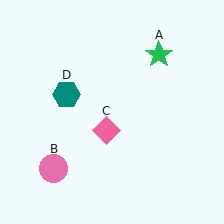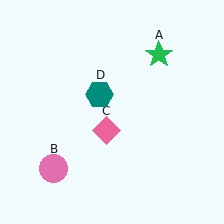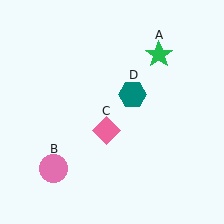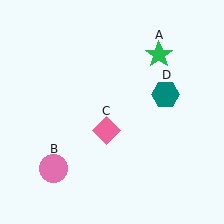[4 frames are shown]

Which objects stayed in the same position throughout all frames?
Green star (object A) and pink circle (object B) and pink diamond (object C) remained stationary.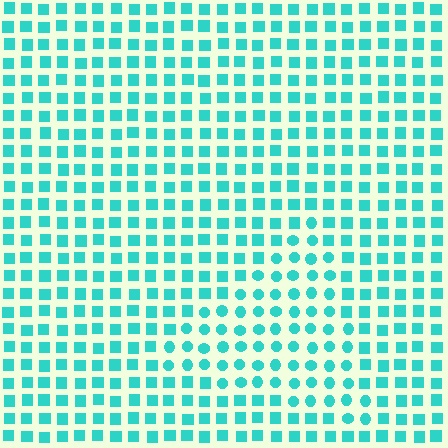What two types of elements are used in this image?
The image uses circles inside the triangle region and squares outside it.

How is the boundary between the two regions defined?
The boundary is defined by a change in element shape: circles inside vs. squares outside. All elements share the same color and spacing.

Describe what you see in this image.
The image is filled with small cyan elements arranged in a uniform grid. A triangle-shaped region contains circles, while the surrounding area contains squares. The boundary is defined purely by the change in element shape.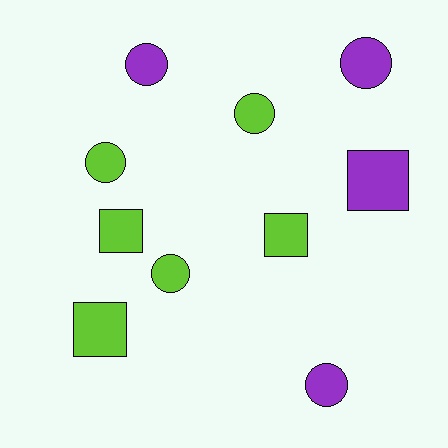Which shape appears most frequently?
Circle, with 6 objects.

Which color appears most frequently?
Lime, with 6 objects.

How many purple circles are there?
There are 3 purple circles.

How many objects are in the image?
There are 10 objects.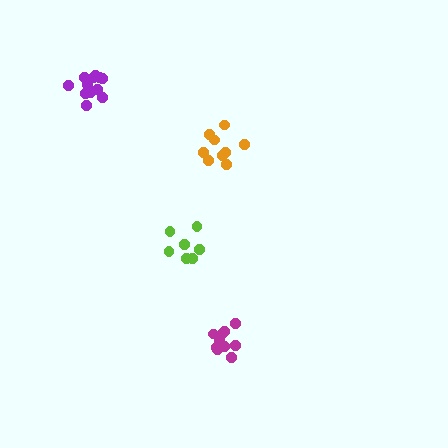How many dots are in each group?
Group 1: 7 dots, Group 2: 12 dots, Group 3: 9 dots, Group 4: 11 dots (39 total).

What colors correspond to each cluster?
The clusters are colored: lime, purple, orange, magenta.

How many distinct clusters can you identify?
There are 4 distinct clusters.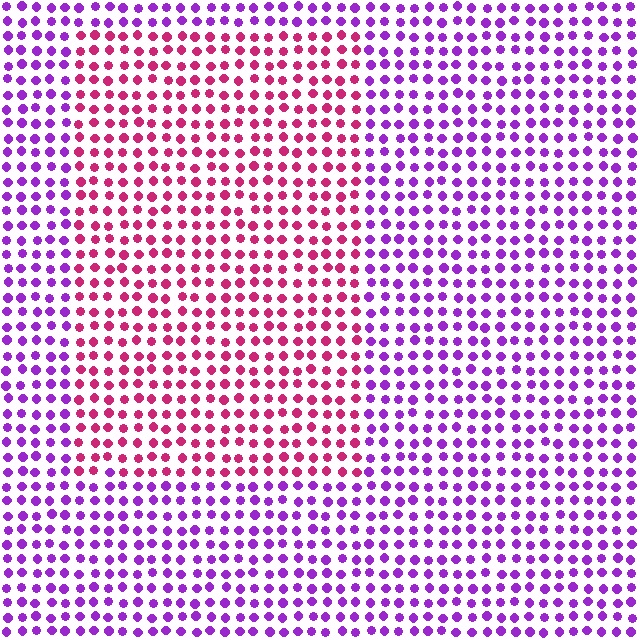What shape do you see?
I see a rectangle.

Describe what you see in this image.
The image is filled with small purple elements in a uniform arrangement. A rectangle-shaped region is visible where the elements are tinted to a slightly different hue, forming a subtle color boundary.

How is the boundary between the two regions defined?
The boundary is defined purely by a slight shift in hue (about 50 degrees). Spacing, size, and orientation are identical on both sides.